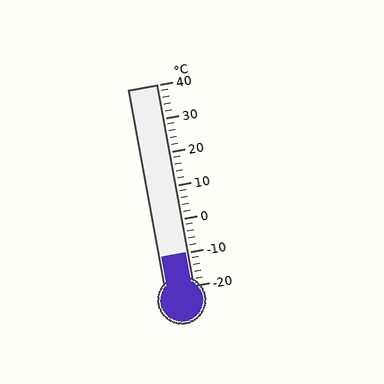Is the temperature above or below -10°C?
The temperature is at -10°C.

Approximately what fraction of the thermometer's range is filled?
The thermometer is filled to approximately 15% of its range.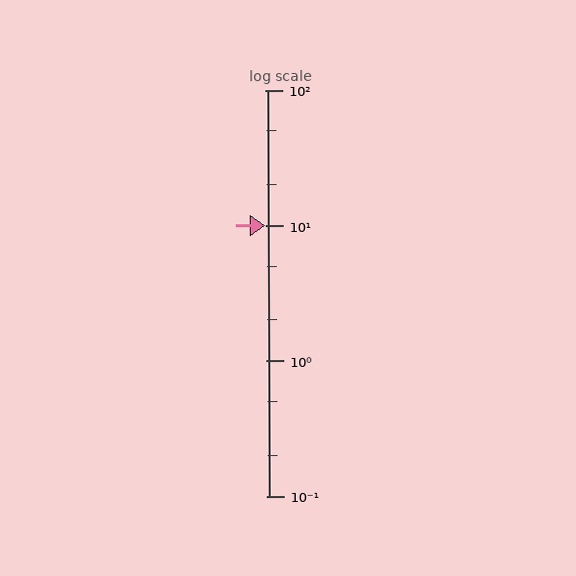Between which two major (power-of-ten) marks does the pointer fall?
The pointer is between 10 and 100.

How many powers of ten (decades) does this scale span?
The scale spans 3 decades, from 0.1 to 100.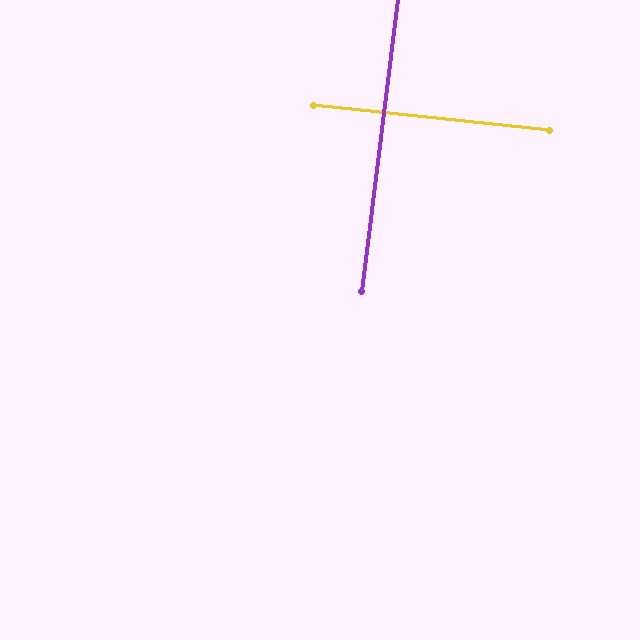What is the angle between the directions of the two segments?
Approximately 89 degrees.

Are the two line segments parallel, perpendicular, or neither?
Perpendicular — they meet at approximately 89°.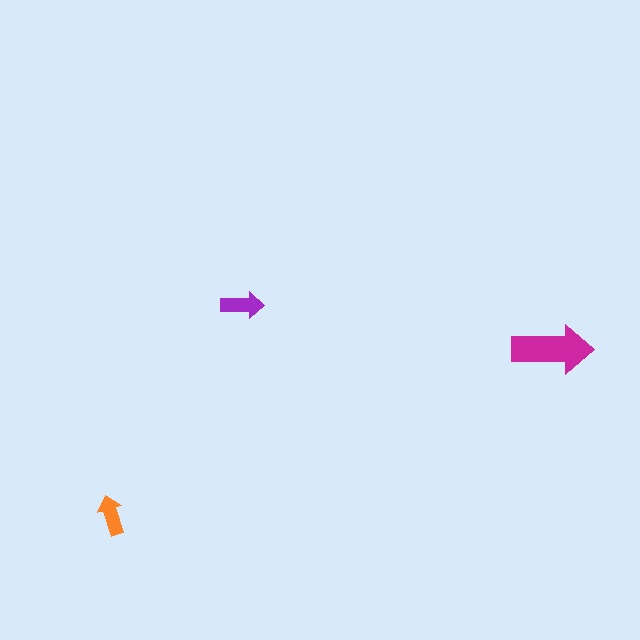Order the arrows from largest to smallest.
the magenta one, the purple one, the orange one.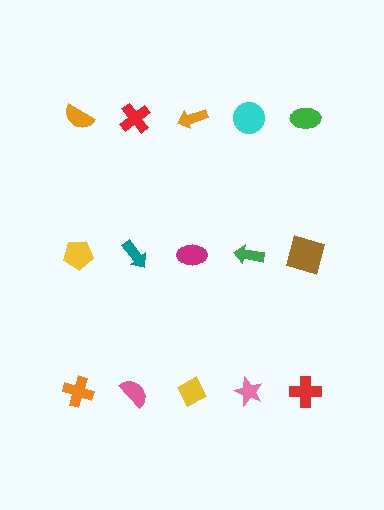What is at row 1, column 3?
An orange arrow.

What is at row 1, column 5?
A green ellipse.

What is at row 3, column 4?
A pink star.